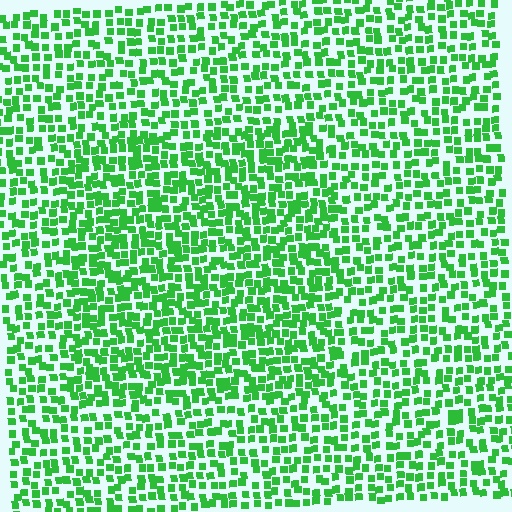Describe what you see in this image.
The image contains small green elements arranged at two different densities. A rectangle-shaped region is visible where the elements are more densely packed than the surrounding area.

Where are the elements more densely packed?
The elements are more densely packed inside the rectangle boundary.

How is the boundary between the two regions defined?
The boundary is defined by a change in element density (approximately 1.4x ratio). All elements are the same color, size, and shape.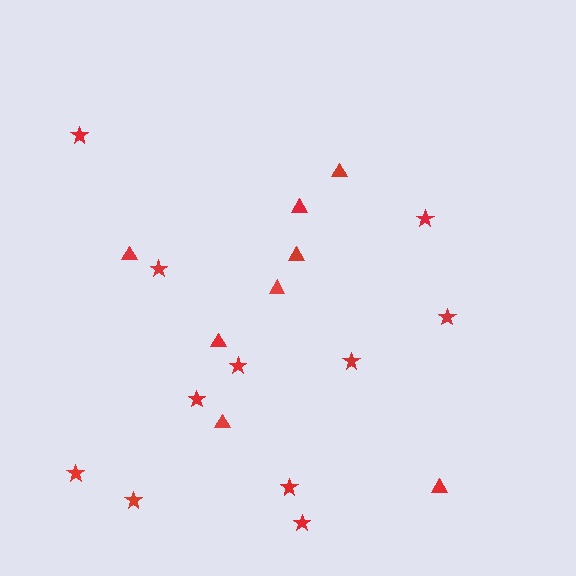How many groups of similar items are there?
There are 2 groups: one group of triangles (8) and one group of stars (11).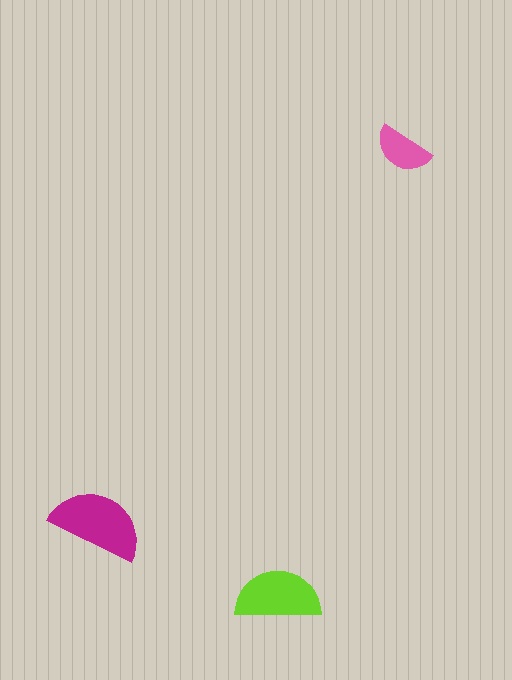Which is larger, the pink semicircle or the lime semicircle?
The lime one.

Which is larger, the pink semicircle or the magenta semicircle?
The magenta one.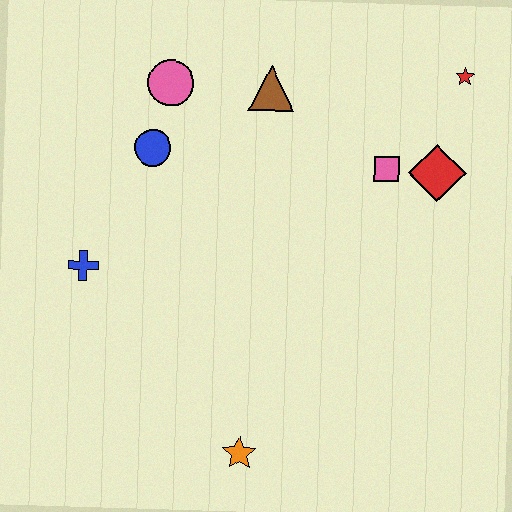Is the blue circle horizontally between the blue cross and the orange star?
Yes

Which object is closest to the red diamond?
The pink square is closest to the red diamond.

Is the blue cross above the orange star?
Yes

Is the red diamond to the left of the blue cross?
No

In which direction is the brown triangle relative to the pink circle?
The brown triangle is to the right of the pink circle.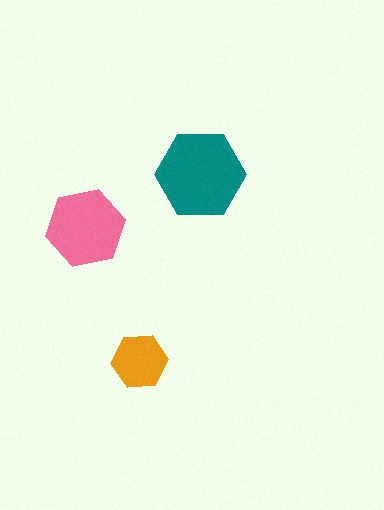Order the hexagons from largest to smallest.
the teal one, the pink one, the orange one.